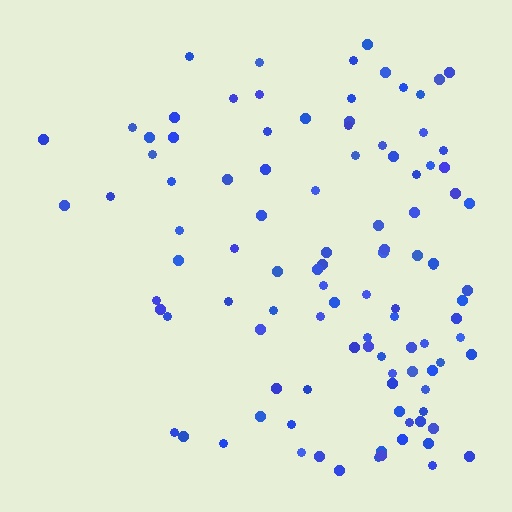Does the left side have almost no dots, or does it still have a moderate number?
Still a moderate number, just noticeably fewer than the right.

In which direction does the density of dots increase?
From left to right, with the right side densest.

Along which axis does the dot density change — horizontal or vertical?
Horizontal.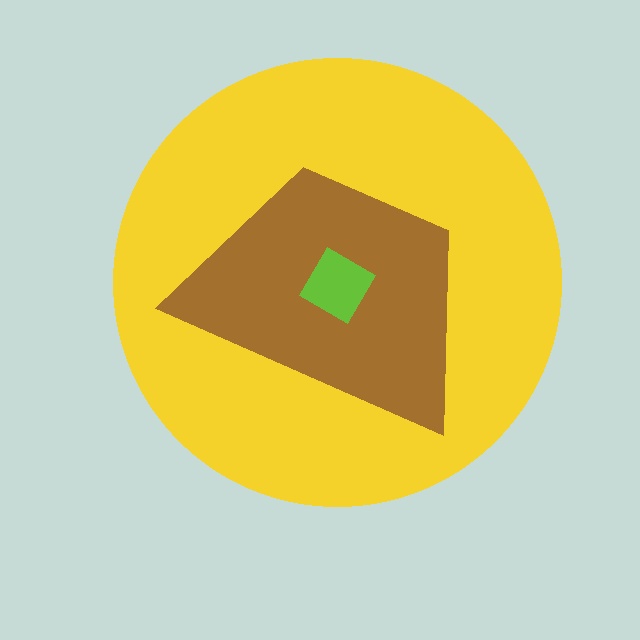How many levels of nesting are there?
3.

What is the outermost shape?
The yellow circle.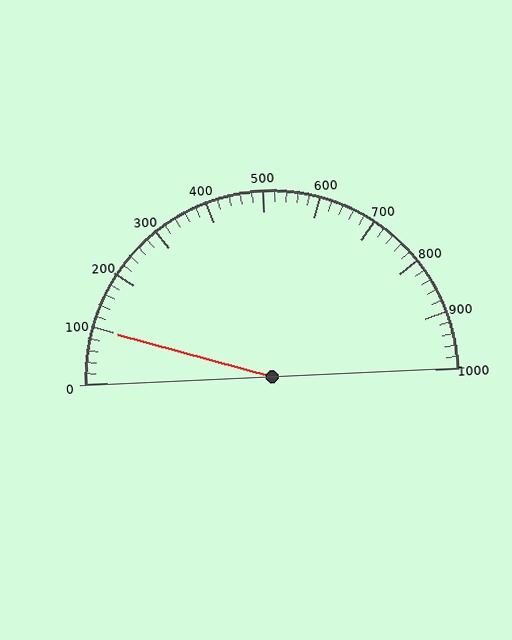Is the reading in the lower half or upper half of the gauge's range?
The reading is in the lower half of the range (0 to 1000).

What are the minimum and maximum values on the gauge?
The gauge ranges from 0 to 1000.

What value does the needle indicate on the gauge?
The needle indicates approximately 100.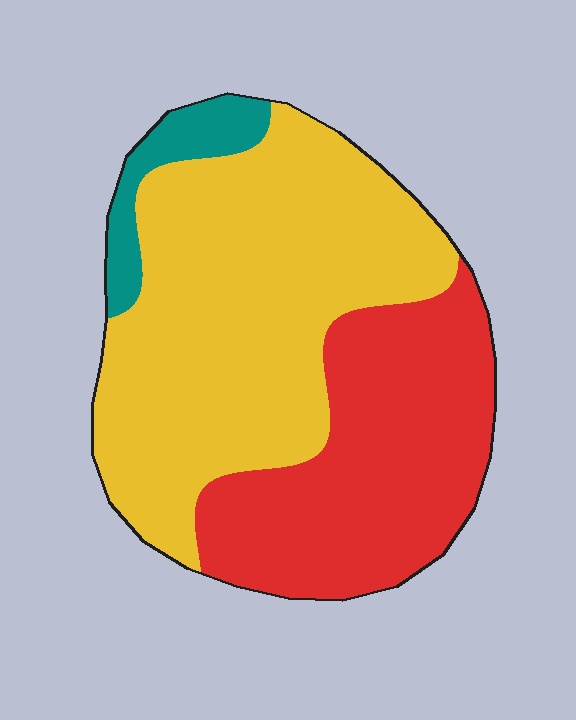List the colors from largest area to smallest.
From largest to smallest: yellow, red, teal.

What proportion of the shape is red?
Red covers about 35% of the shape.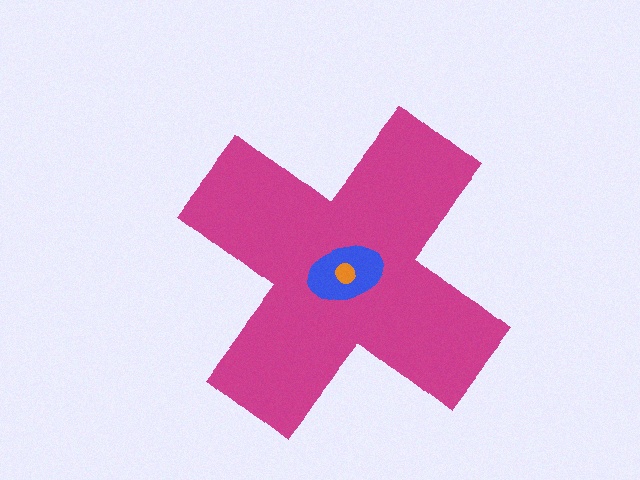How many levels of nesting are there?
3.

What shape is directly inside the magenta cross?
The blue ellipse.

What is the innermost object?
The orange circle.